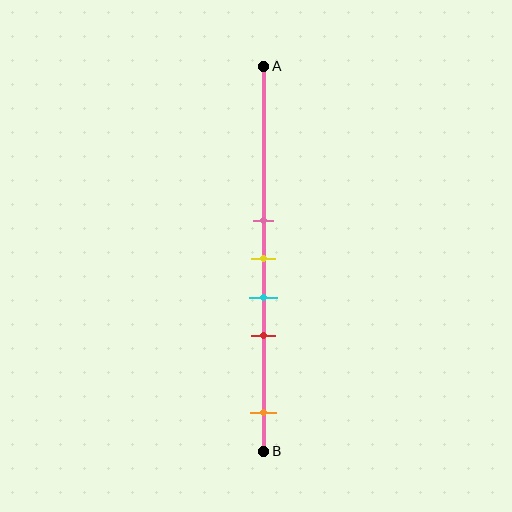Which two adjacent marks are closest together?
The pink and yellow marks are the closest adjacent pair.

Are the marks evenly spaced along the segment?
No, the marks are not evenly spaced.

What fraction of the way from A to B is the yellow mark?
The yellow mark is approximately 50% (0.5) of the way from A to B.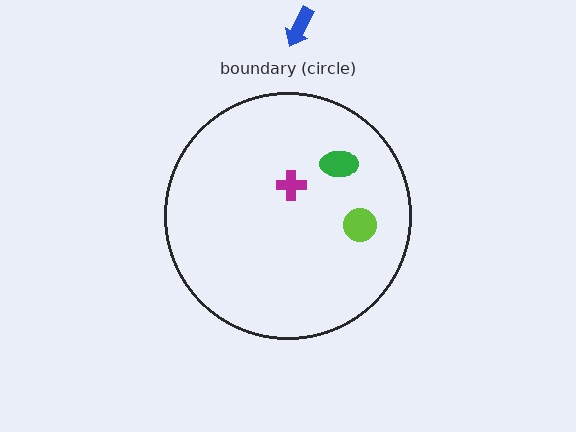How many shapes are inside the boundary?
3 inside, 1 outside.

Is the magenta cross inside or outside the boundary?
Inside.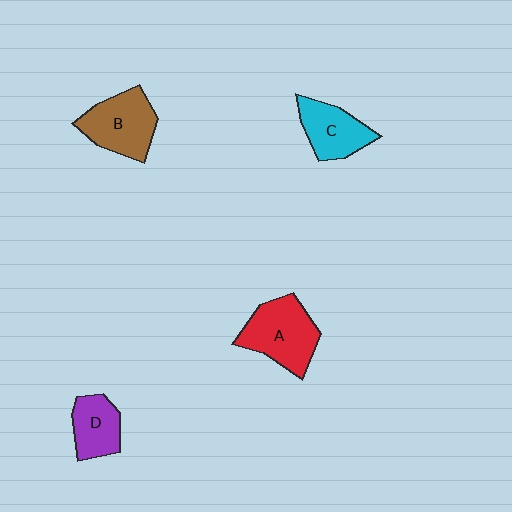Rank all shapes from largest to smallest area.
From largest to smallest: A (red), B (brown), C (cyan), D (purple).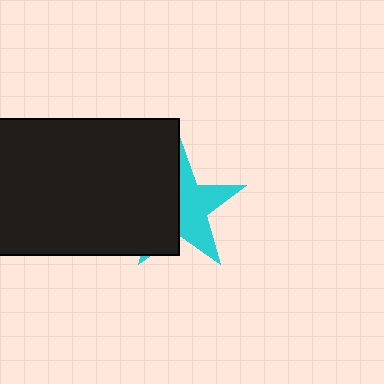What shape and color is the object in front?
The object in front is a black rectangle.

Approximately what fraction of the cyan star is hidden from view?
Roughly 49% of the cyan star is hidden behind the black rectangle.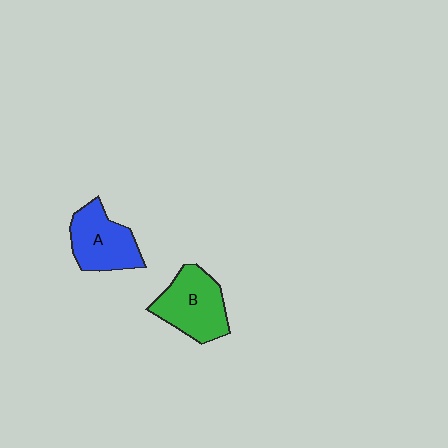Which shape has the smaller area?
Shape A (blue).